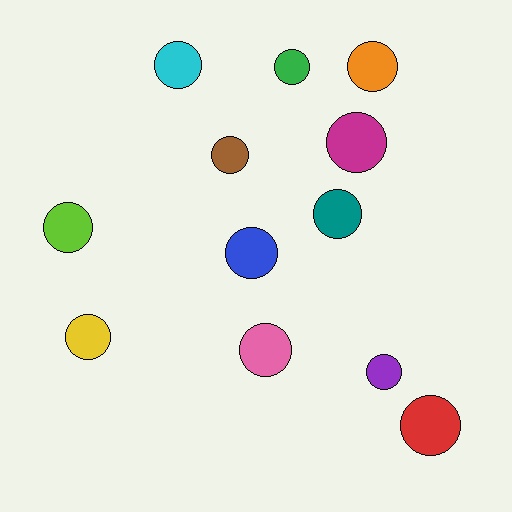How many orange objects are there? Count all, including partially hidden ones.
There is 1 orange object.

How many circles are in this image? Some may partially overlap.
There are 12 circles.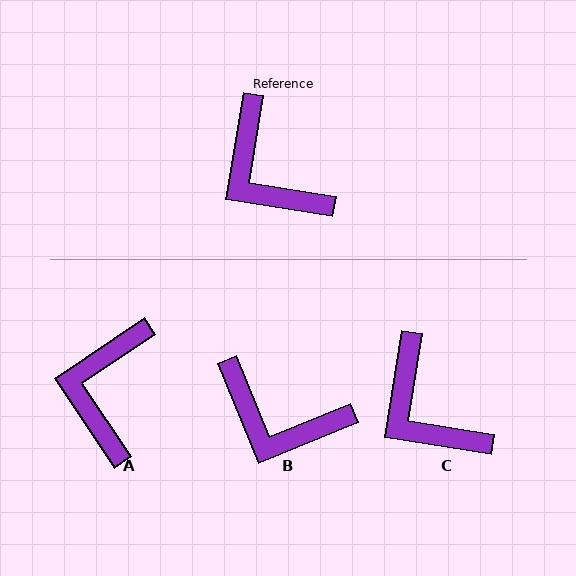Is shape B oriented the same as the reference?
No, it is off by about 32 degrees.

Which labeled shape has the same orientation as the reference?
C.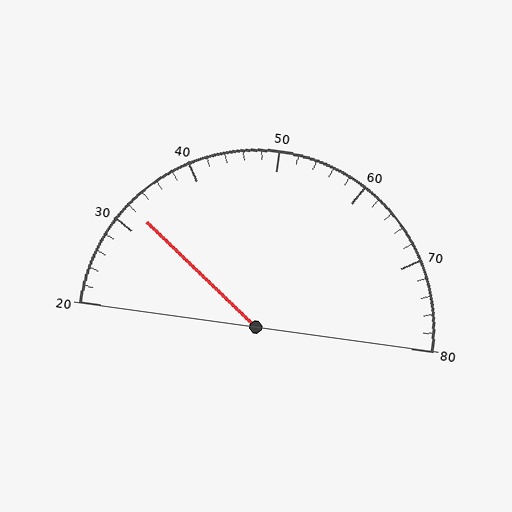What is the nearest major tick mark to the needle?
The nearest major tick mark is 30.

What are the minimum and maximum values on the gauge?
The gauge ranges from 20 to 80.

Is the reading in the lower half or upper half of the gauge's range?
The reading is in the lower half of the range (20 to 80).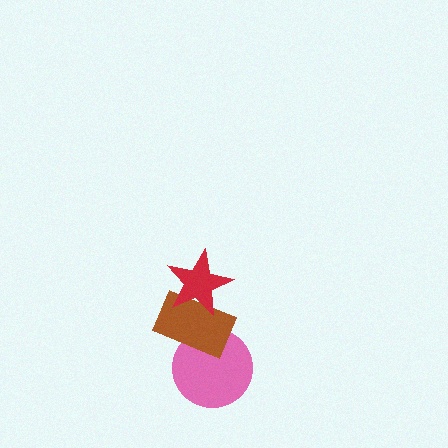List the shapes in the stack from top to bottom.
From top to bottom: the red star, the brown rectangle, the pink circle.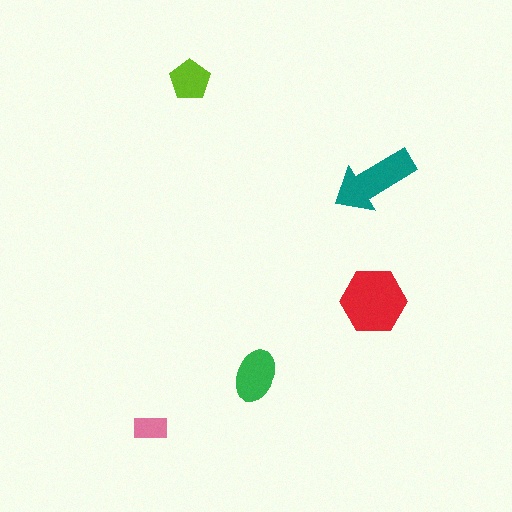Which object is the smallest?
The pink rectangle.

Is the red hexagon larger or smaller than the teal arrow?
Larger.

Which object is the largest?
The red hexagon.